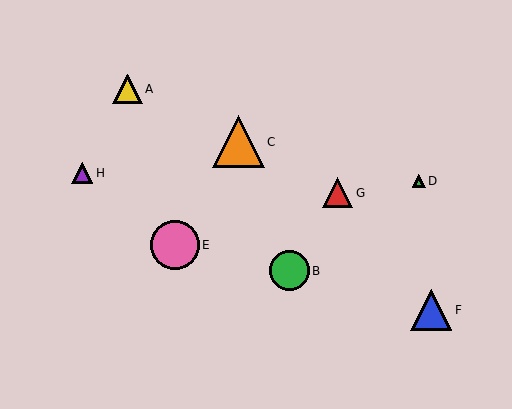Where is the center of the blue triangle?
The center of the blue triangle is at (431, 310).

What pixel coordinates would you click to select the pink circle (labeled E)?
Click at (175, 245) to select the pink circle E.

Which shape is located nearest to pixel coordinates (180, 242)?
The pink circle (labeled E) at (175, 245) is nearest to that location.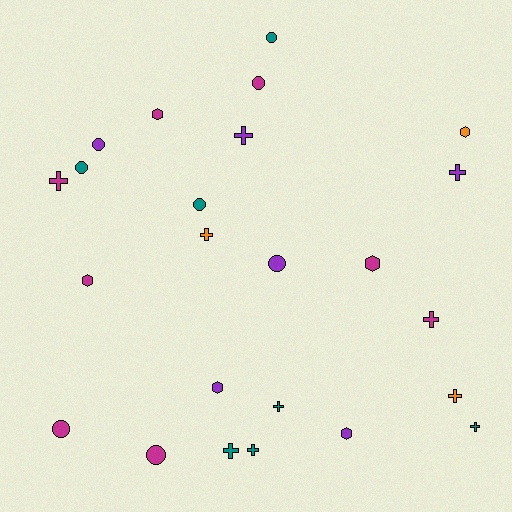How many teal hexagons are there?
There are no teal hexagons.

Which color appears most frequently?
Magenta, with 8 objects.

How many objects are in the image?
There are 24 objects.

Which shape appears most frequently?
Cross, with 10 objects.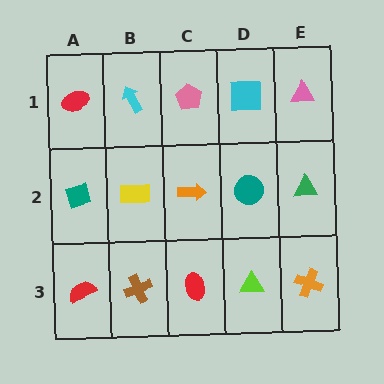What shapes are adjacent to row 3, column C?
An orange arrow (row 2, column C), a brown cross (row 3, column B), a lime triangle (row 3, column D).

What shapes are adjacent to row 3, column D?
A teal circle (row 2, column D), a red ellipse (row 3, column C), an orange cross (row 3, column E).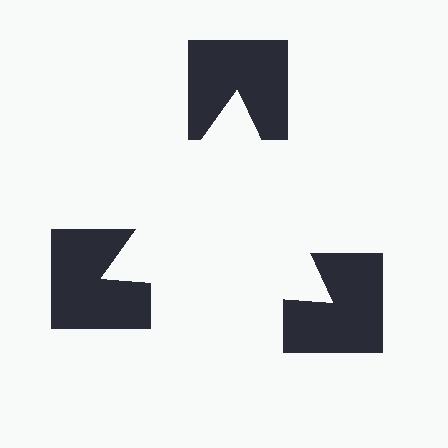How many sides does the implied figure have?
3 sides.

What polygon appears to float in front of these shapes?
An illusory triangle — its edges are inferred from the aligned wedge cuts in the notched squares, not physically drawn.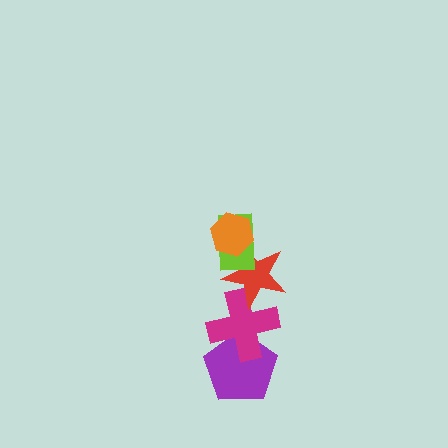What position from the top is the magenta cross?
The magenta cross is 4th from the top.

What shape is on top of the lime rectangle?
The orange hexagon is on top of the lime rectangle.